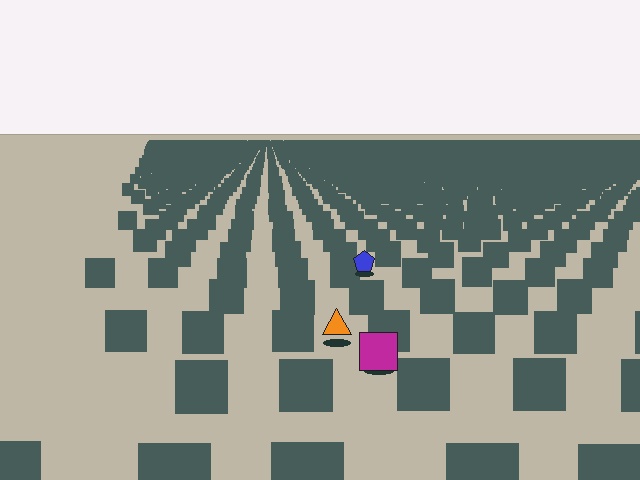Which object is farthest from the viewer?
The blue pentagon is farthest from the viewer. It appears smaller and the ground texture around it is denser.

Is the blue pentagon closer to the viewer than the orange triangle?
No. The orange triangle is closer — you can tell from the texture gradient: the ground texture is coarser near it.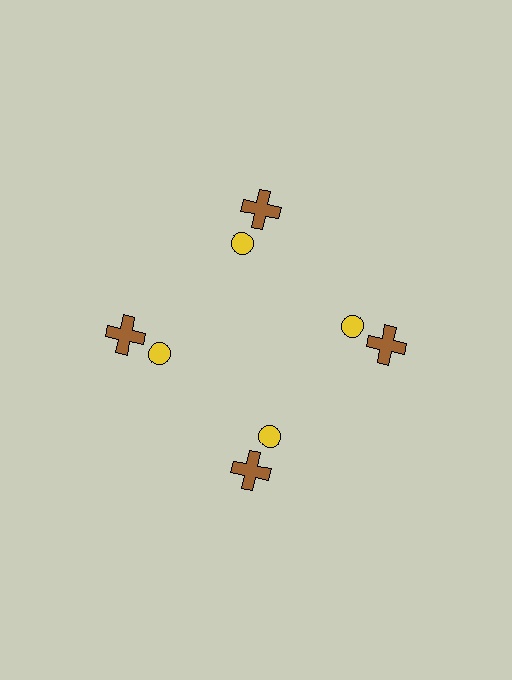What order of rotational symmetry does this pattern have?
This pattern has 4-fold rotational symmetry.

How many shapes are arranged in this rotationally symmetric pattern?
There are 8 shapes, arranged in 4 groups of 2.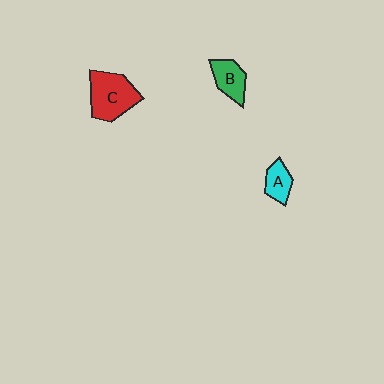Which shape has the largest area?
Shape C (red).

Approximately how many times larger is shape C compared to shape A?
Approximately 2.2 times.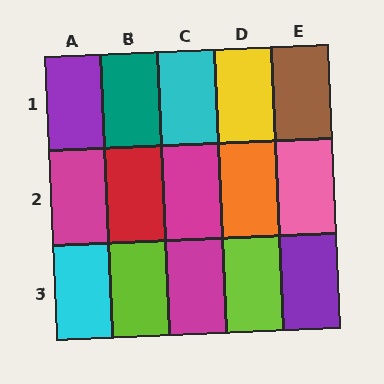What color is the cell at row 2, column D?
Orange.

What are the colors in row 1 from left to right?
Purple, teal, cyan, yellow, brown.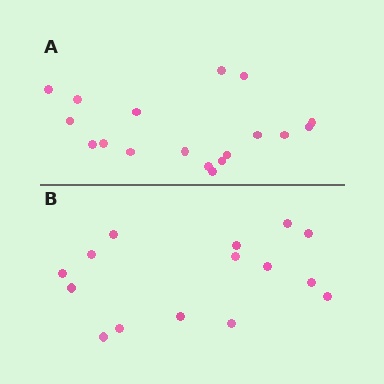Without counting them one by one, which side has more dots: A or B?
Region A (the top region) has more dots.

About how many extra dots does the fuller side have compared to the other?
Region A has just a few more — roughly 2 or 3 more dots than region B.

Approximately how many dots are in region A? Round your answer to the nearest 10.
About 20 dots. (The exact count is 18, which rounds to 20.)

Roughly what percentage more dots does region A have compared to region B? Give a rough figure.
About 20% more.